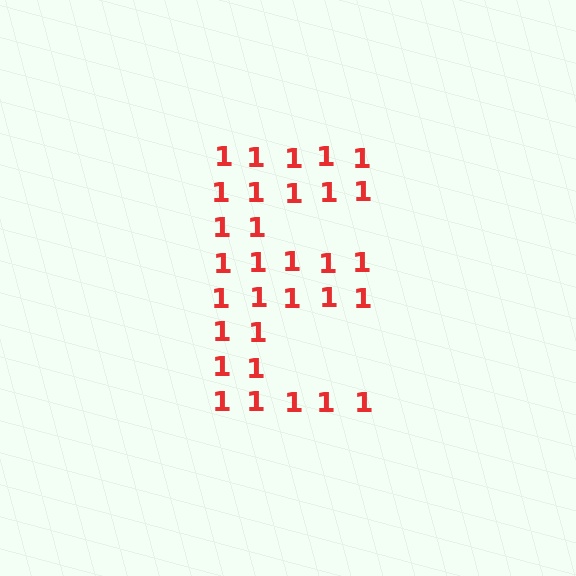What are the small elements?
The small elements are digit 1's.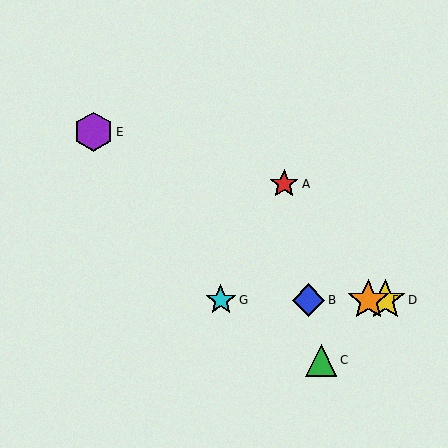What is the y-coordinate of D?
Object D is at y≈300.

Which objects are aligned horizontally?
Objects B, D, F, G are aligned horizontally.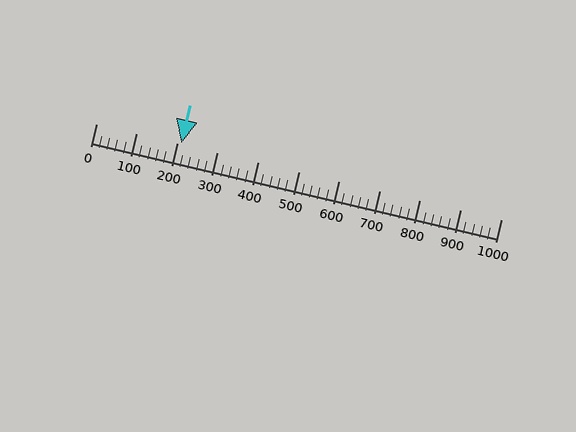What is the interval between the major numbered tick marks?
The major tick marks are spaced 100 units apart.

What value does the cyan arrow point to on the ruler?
The cyan arrow points to approximately 210.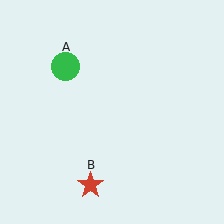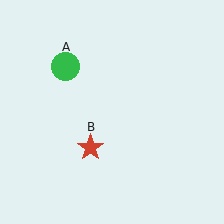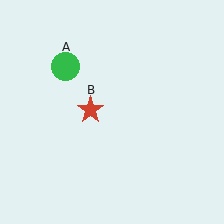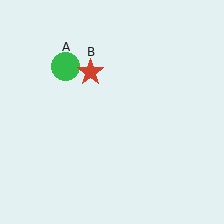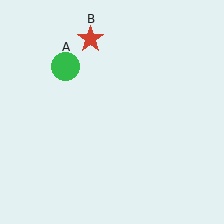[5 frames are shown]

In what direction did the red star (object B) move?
The red star (object B) moved up.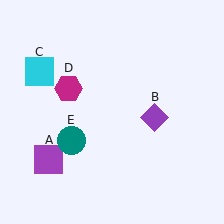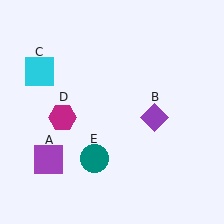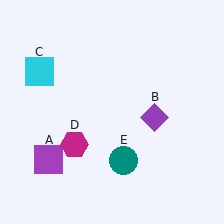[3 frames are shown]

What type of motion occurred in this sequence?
The magenta hexagon (object D), teal circle (object E) rotated counterclockwise around the center of the scene.